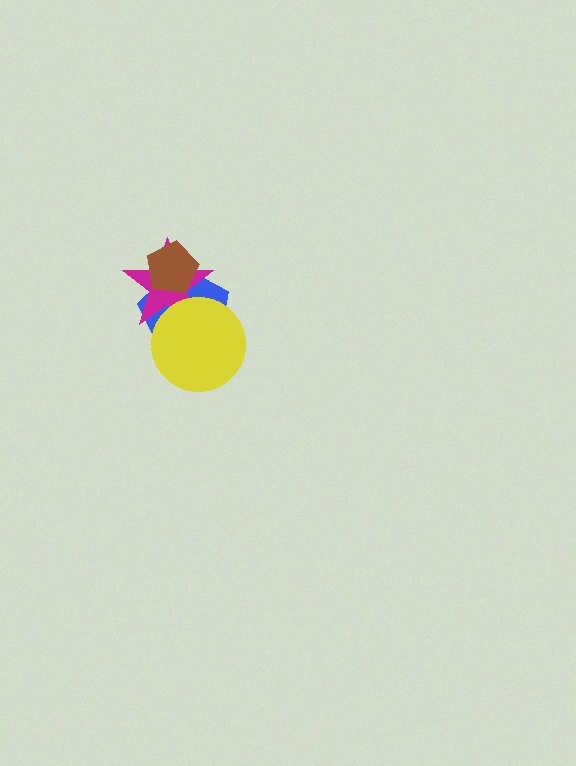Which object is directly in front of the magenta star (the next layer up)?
The brown pentagon is directly in front of the magenta star.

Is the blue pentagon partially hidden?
Yes, it is partially covered by another shape.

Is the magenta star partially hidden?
Yes, it is partially covered by another shape.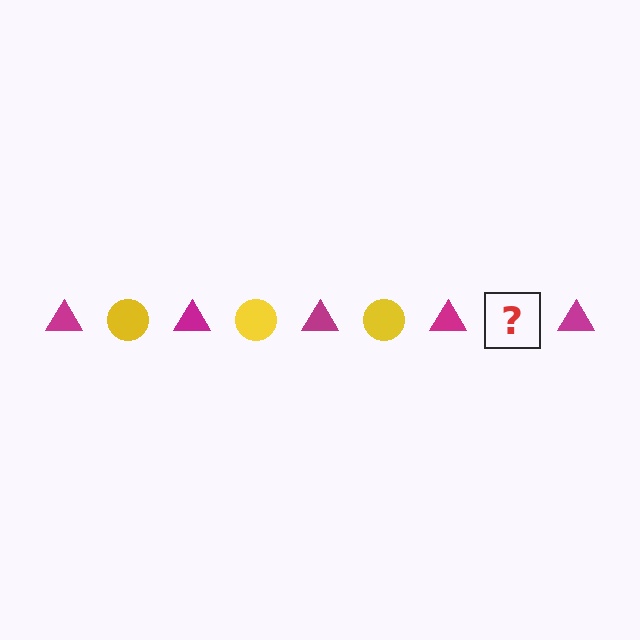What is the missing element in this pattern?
The missing element is a yellow circle.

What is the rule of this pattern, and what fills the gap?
The rule is that the pattern alternates between magenta triangle and yellow circle. The gap should be filled with a yellow circle.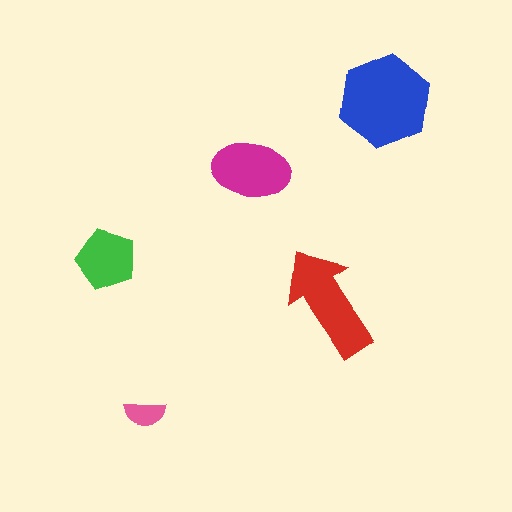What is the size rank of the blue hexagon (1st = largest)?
1st.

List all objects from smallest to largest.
The pink semicircle, the green pentagon, the magenta ellipse, the red arrow, the blue hexagon.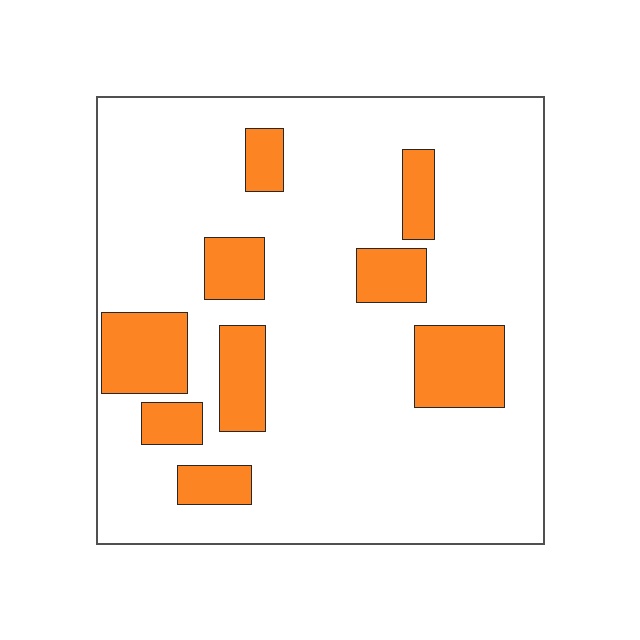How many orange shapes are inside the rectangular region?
9.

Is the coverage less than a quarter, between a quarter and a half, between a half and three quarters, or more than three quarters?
Less than a quarter.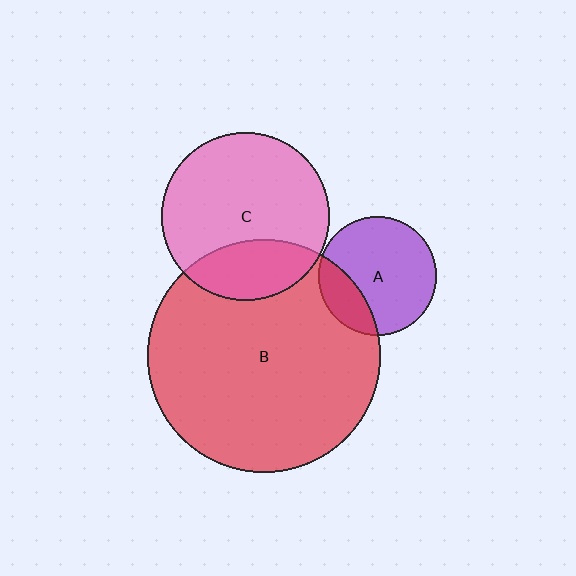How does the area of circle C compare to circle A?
Approximately 2.0 times.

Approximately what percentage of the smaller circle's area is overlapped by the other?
Approximately 25%.